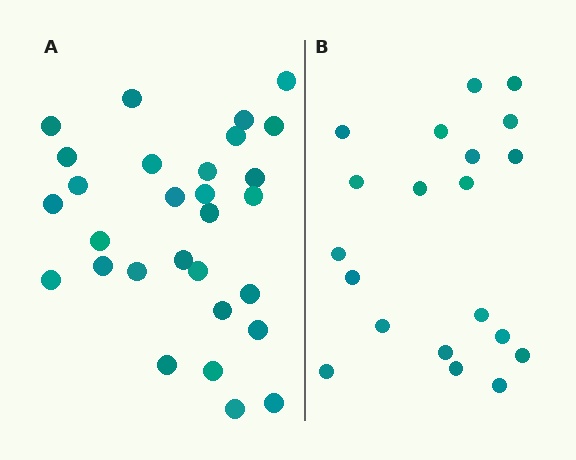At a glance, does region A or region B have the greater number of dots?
Region A (the left region) has more dots.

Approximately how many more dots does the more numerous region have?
Region A has roughly 8 or so more dots than region B.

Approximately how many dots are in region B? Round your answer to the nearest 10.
About 20 dots.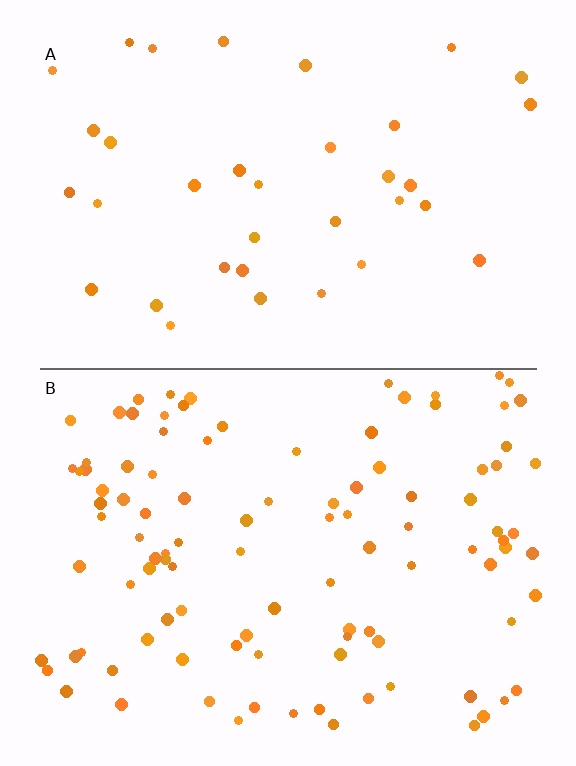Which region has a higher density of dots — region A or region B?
B (the bottom).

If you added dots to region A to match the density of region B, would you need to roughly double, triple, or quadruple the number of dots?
Approximately triple.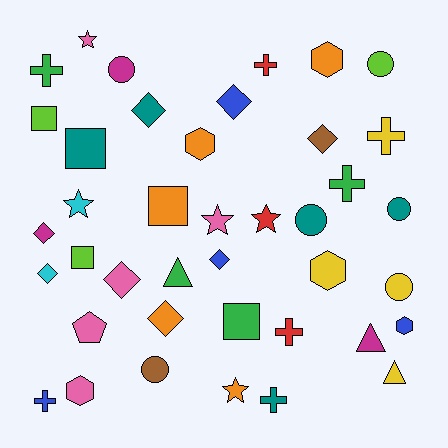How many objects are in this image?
There are 40 objects.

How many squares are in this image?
There are 5 squares.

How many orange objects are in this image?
There are 5 orange objects.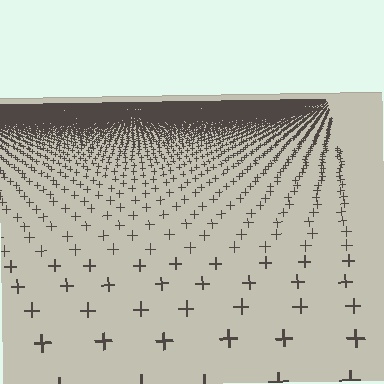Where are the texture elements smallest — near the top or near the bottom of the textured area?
Near the top.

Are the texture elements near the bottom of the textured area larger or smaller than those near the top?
Larger. Near the bottom, elements are closer to the viewer and appear at a bigger on-screen size.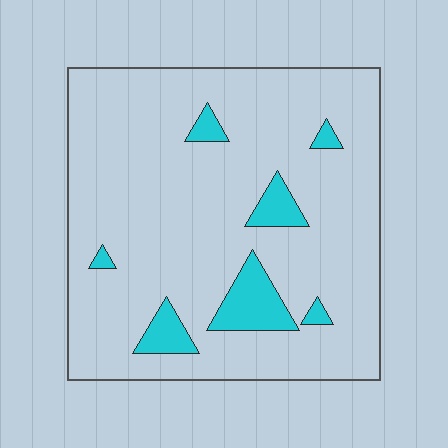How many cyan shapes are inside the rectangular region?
7.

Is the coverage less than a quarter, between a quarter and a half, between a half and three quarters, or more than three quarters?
Less than a quarter.